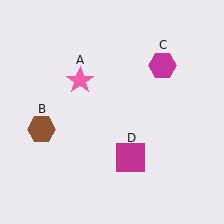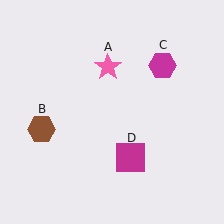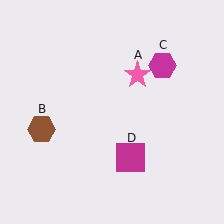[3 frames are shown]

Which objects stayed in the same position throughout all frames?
Brown hexagon (object B) and magenta hexagon (object C) and magenta square (object D) remained stationary.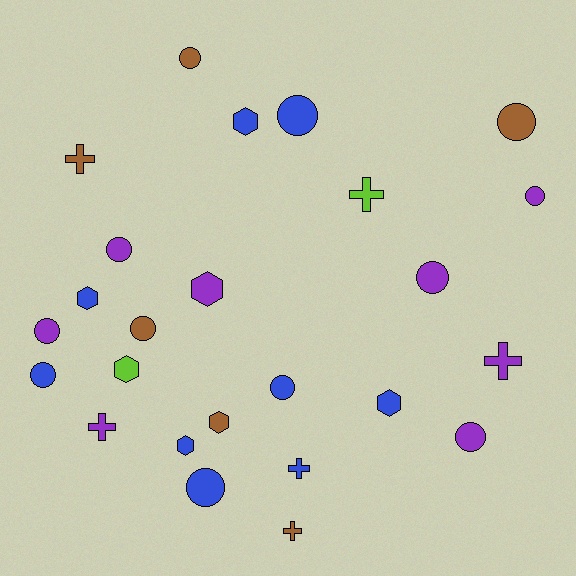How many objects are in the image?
There are 25 objects.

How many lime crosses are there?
There is 1 lime cross.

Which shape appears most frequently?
Circle, with 12 objects.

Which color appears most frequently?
Blue, with 9 objects.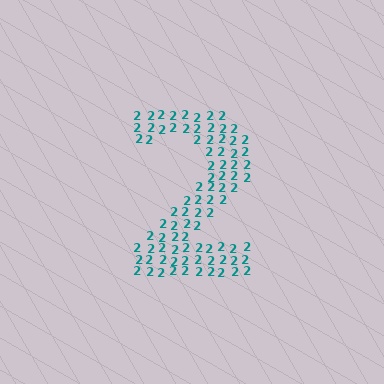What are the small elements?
The small elements are digit 2's.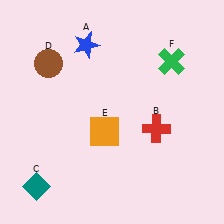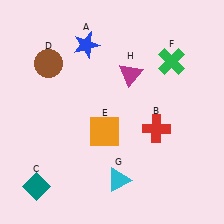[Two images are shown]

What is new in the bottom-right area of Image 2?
A cyan triangle (G) was added in the bottom-right area of Image 2.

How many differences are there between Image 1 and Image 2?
There are 2 differences between the two images.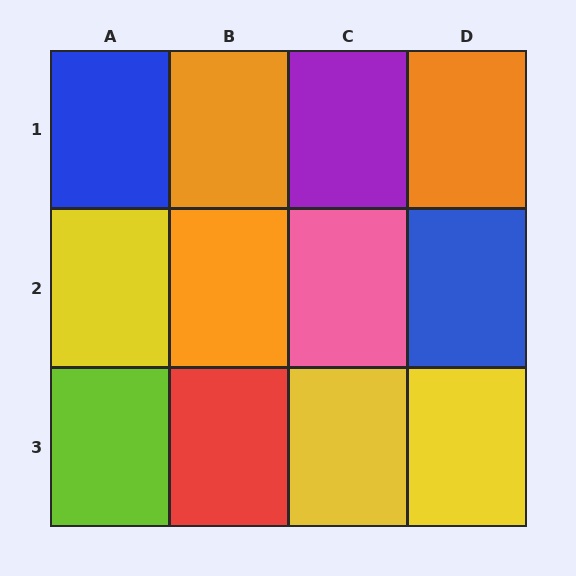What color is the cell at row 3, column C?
Yellow.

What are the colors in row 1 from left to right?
Blue, orange, purple, orange.